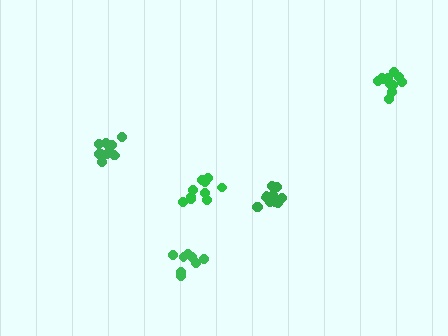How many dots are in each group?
Group 1: 12 dots, Group 2: 13 dots, Group 3: 10 dots, Group 4: 8 dots, Group 5: 12 dots (55 total).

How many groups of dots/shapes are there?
There are 5 groups.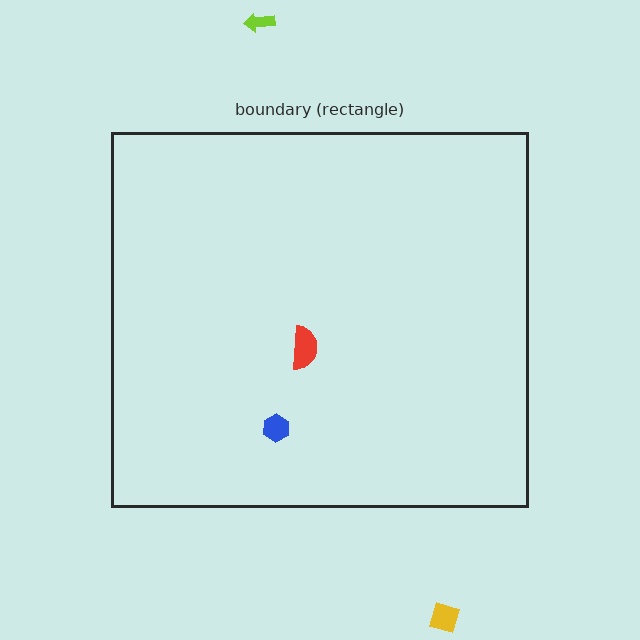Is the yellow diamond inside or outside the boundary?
Outside.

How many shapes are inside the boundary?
2 inside, 2 outside.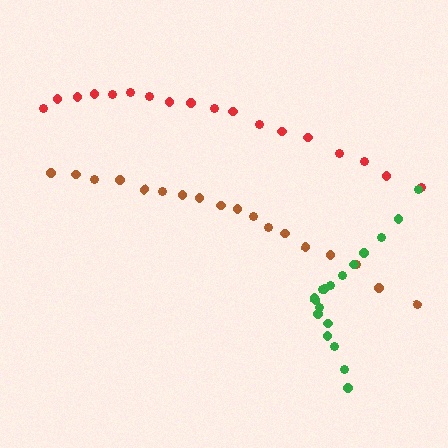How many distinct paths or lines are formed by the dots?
There are 3 distinct paths.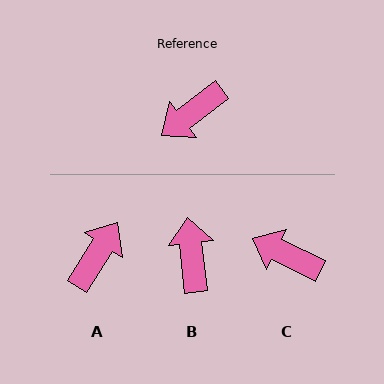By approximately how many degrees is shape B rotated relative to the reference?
Approximately 120 degrees clockwise.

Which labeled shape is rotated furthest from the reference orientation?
A, about 159 degrees away.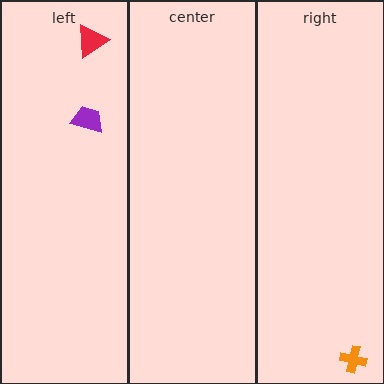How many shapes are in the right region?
1.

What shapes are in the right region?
The orange cross.